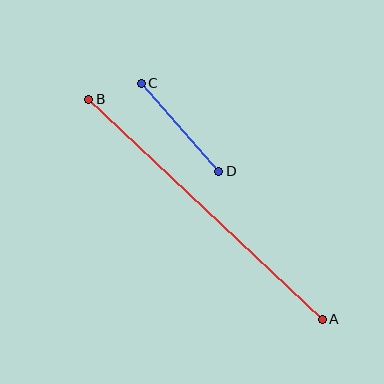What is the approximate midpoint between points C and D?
The midpoint is at approximately (180, 127) pixels.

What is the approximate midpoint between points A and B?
The midpoint is at approximately (205, 209) pixels.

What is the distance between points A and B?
The distance is approximately 320 pixels.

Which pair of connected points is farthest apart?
Points A and B are farthest apart.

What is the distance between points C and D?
The distance is approximately 117 pixels.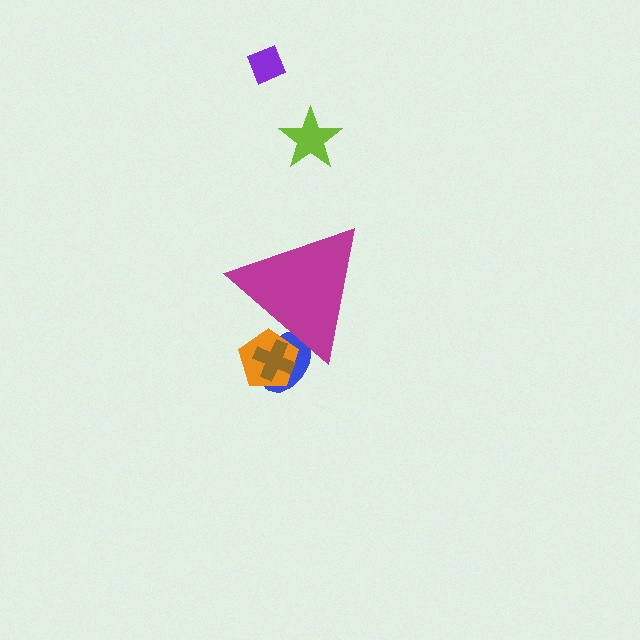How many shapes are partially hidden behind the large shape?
3 shapes are partially hidden.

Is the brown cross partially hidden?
Yes, the brown cross is partially hidden behind the magenta triangle.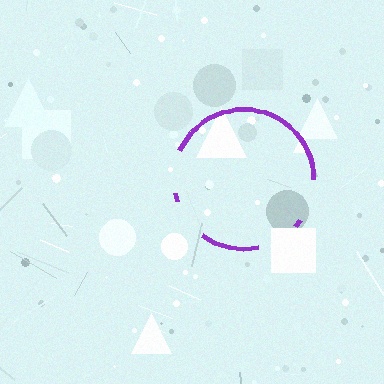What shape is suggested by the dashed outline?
The dashed outline suggests a circle.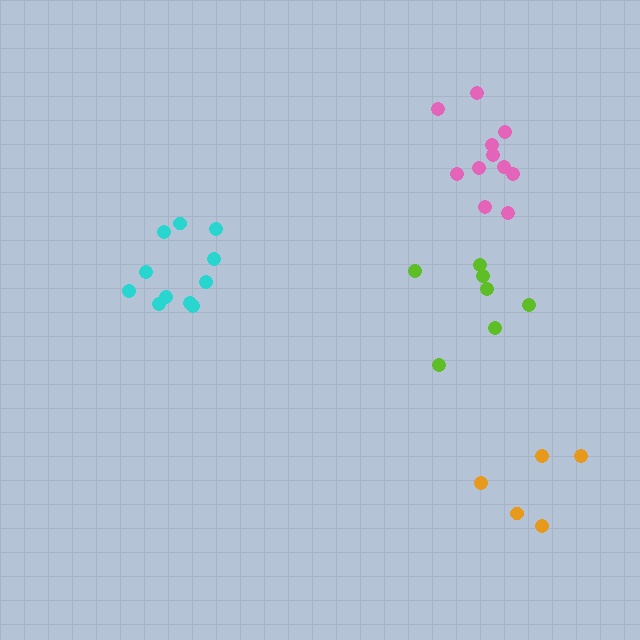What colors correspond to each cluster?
The clusters are colored: orange, lime, cyan, pink.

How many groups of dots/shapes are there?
There are 4 groups.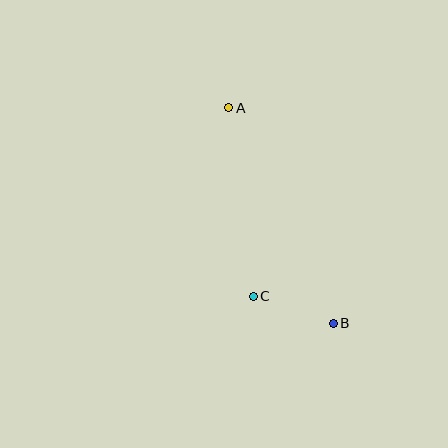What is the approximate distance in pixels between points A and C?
The distance between A and C is approximately 190 pixels.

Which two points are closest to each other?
Points B and C are closest to each other.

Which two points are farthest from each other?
Points A and B are farthest from each other.